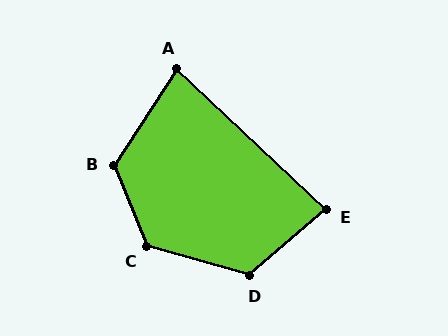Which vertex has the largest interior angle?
C, at approximately 128 degrees.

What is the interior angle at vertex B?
Approximately 125 degrees (obtuse).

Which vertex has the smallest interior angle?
A, at approximately 80 degrees.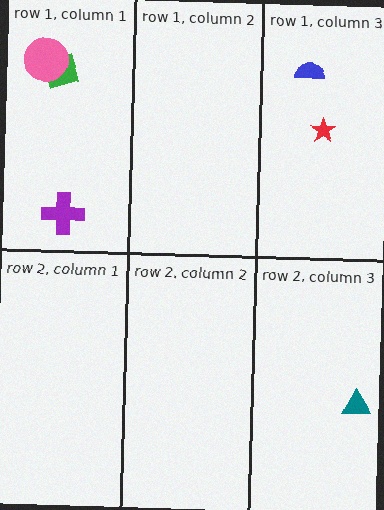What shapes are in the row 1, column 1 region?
The green diamond, the pink circle, the purple cross.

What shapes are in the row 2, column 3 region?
The teal triangle.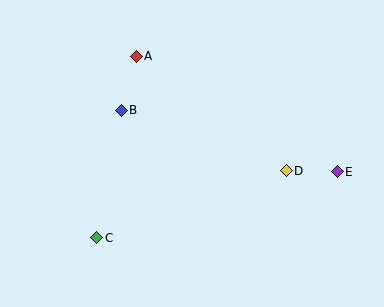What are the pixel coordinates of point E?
Point E is at (337, 172).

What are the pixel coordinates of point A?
Point A is at (136, 56).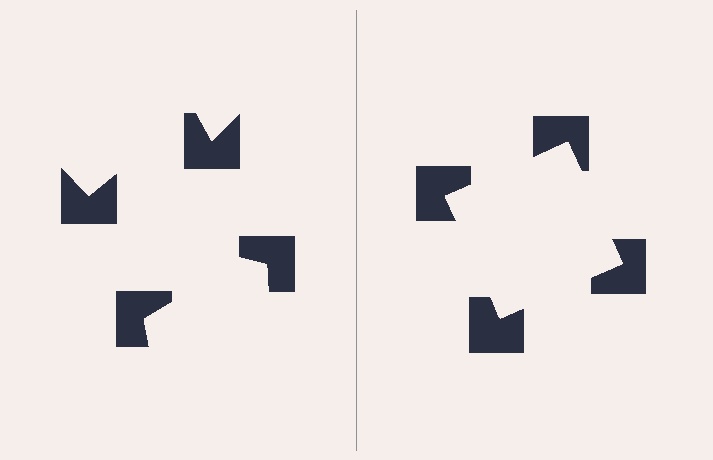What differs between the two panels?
The notched squares are positioned identically on both sides; only the wedge orientations differ. On the right they align to a square; on the left they are misaligned.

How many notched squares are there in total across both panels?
8 — 4 on each side.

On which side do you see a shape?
An illusory square appears on the right side. On the left side the wedge cuts are rotated, so no coherent shape forms.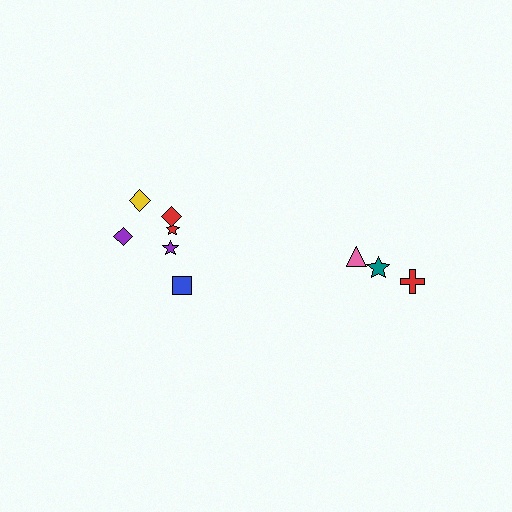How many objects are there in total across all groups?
There are 9 objects.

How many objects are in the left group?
There are 6 objects.